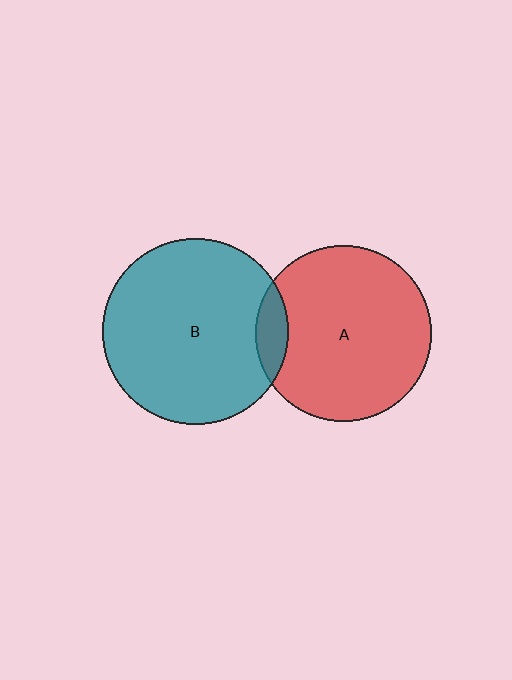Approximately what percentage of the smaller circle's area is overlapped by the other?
Approximately 10%.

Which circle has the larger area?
Circle B (teal).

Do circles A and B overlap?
Yes.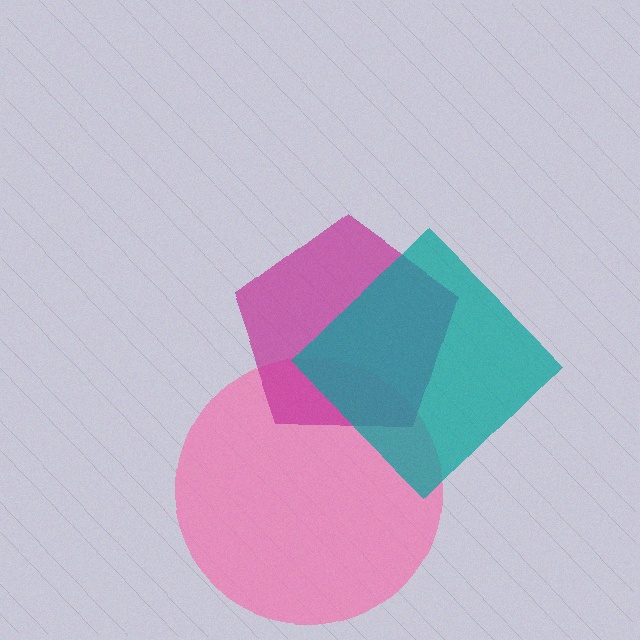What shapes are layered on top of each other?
The layered shapes are: a pink circle, a magenta pentagon, a teal diamond.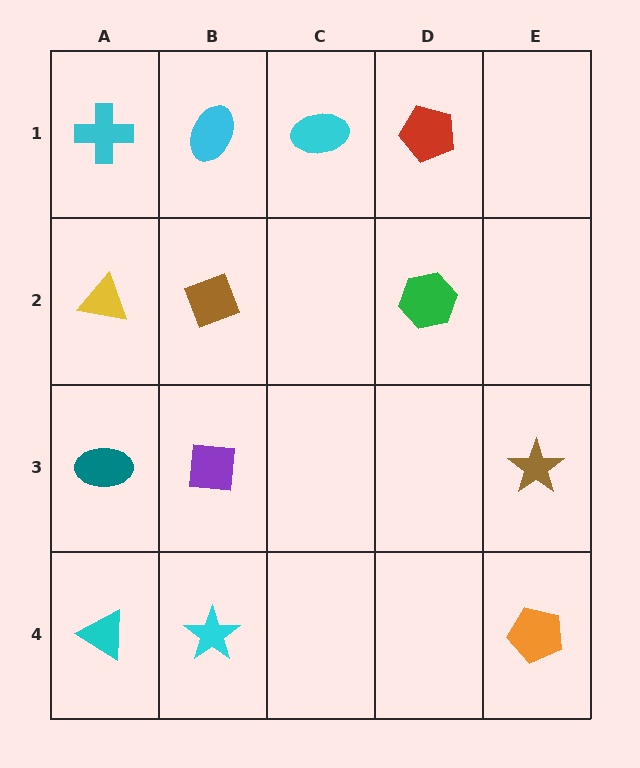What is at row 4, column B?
A cyan star.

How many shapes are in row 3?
3 shapes.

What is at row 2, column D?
A green hexagon.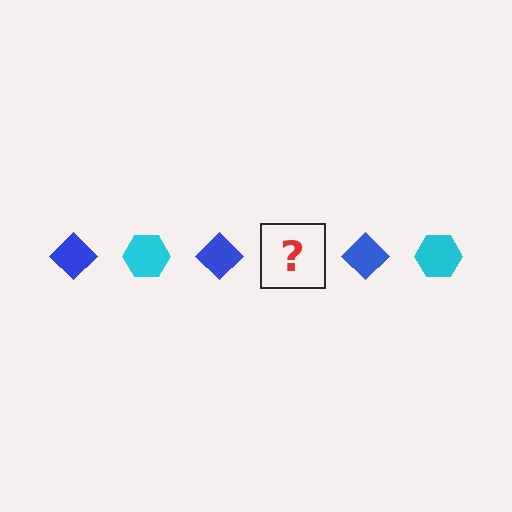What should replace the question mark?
The question mark should be replaced with a cyan hexagon.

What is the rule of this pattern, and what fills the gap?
The rule is that the pattern alternates between blue diamond and cyan hexagon. The gap should be filled with a cyan hexagon.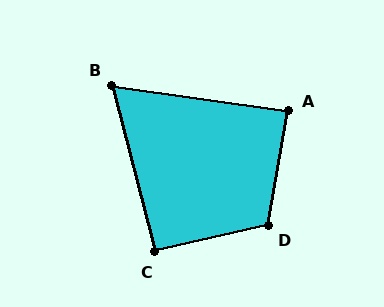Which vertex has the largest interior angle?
D, at approximately 113 degrees.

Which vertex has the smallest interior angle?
B, at approximately 67 degrees.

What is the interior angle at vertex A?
Approximately 88 degrees (approximately right).